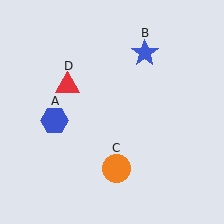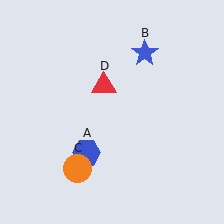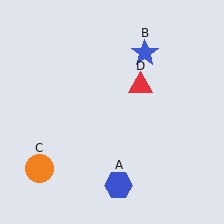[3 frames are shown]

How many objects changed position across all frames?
3 objects changed position: blue hexagon (object A), orange circle (object C), red triangle (object D).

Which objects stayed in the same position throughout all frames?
Blue star (object B) remained stationary.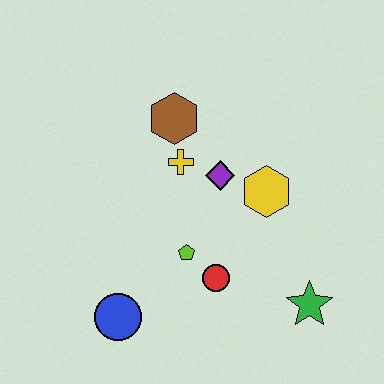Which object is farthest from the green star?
The brown hexagon is farthest from the green star.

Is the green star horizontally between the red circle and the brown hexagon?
No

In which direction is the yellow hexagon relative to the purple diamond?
The yellow hexagon is to the right of the purple diamond.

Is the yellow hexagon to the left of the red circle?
No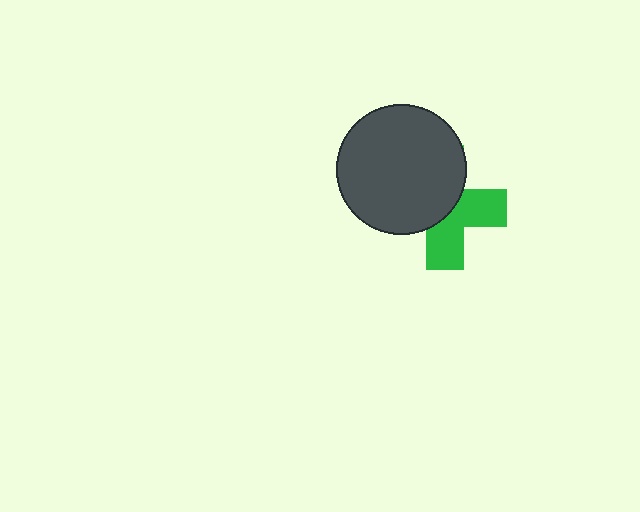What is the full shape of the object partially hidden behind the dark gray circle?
The partially hidden object is a green cross.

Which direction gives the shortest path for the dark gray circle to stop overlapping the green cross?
Moving toward the upper-left gives the shortest separation.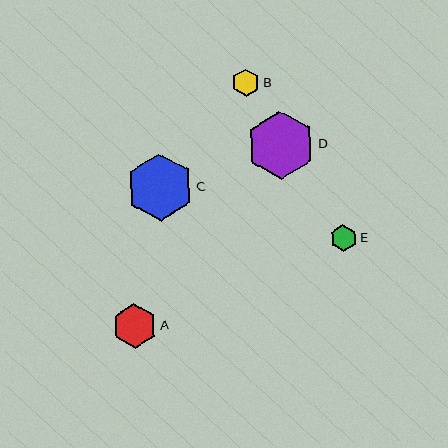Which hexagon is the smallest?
Hexagon E is the smallest with a size of approximately 26 pixels.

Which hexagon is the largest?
Hexagon D is the largest with a size of approximately 68 pixels.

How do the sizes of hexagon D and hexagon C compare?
Hexagon D and hexagon C are approximately the same size.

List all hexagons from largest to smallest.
From largest to smallest: D, C, A, B, E.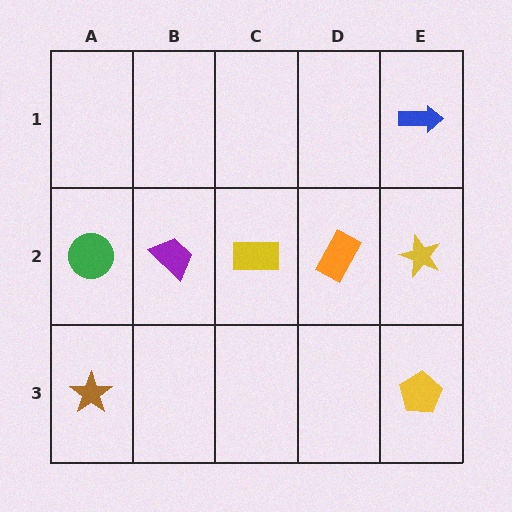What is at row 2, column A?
A green circle.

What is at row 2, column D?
An orange rectangle.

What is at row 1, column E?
A blue arrow.